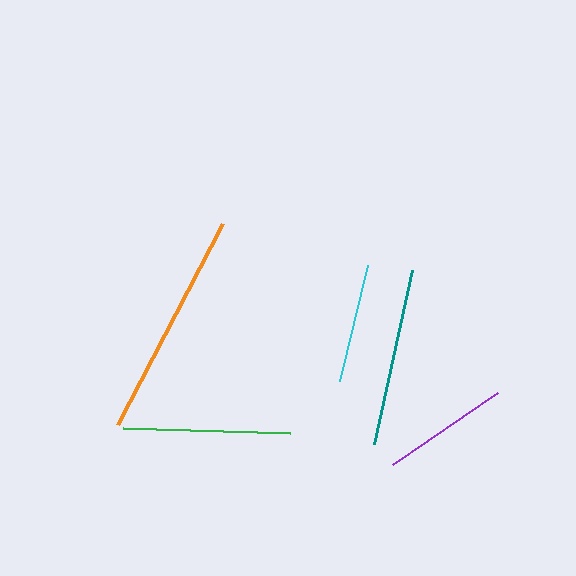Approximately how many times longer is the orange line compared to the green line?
The orange line is approximately 1.4 times the length of the green line.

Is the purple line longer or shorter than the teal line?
The teal line is longer than the purple line.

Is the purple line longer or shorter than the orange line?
The orange line is longer than the purple line.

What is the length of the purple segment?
The purple segment is approximately 128 pixels long.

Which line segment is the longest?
The orange line is the longest at approximately 227 pixels.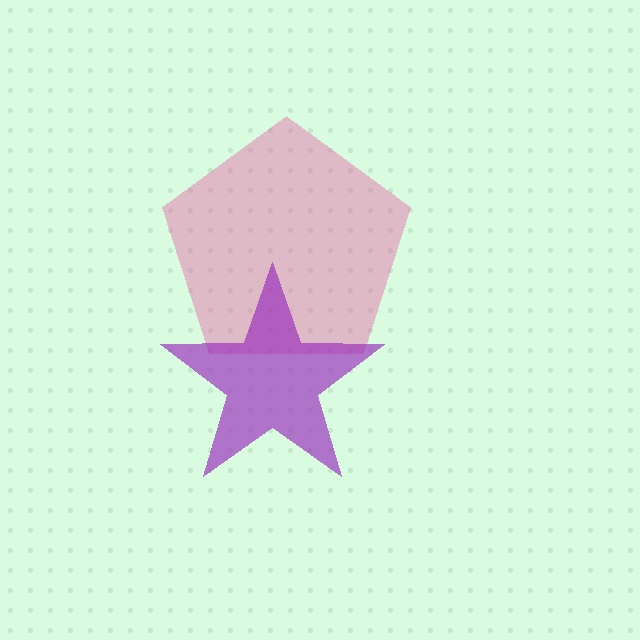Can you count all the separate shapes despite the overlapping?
Yes, there are 2 separate shapes.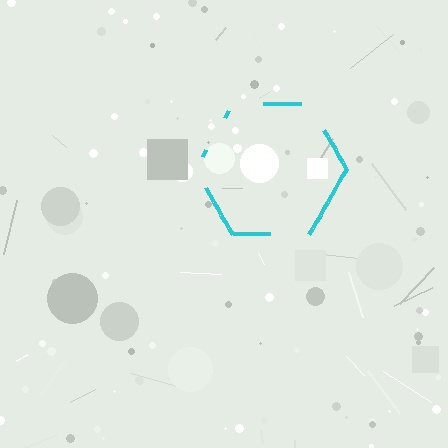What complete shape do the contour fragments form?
The contour fragments form a hexagon.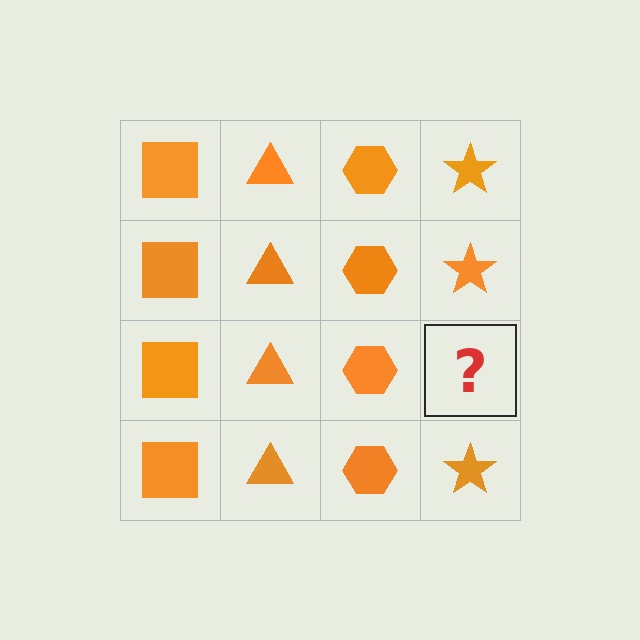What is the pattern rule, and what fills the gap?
The rule is that each column has a consistent shape. The gap should be filled with an orange star.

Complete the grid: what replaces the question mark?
The question mark should be replaced with an orange star.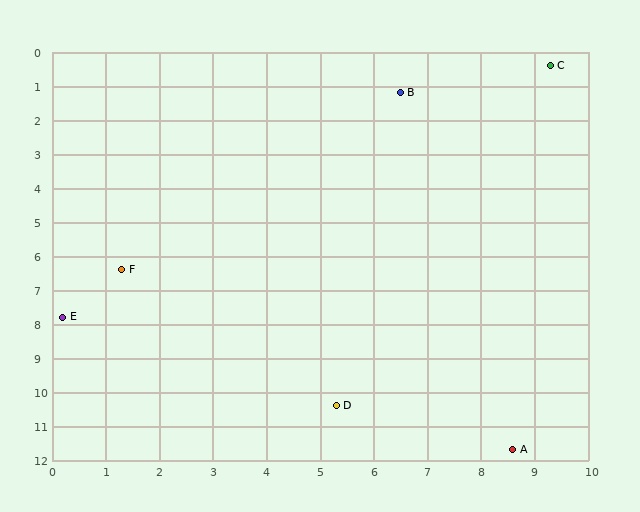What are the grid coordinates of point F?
Point F is at approximately (1.3, 6.4).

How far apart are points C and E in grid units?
Points C and E are about 11.7 grid units apart.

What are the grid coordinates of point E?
Point E is at approximately (0.2, 7.8).